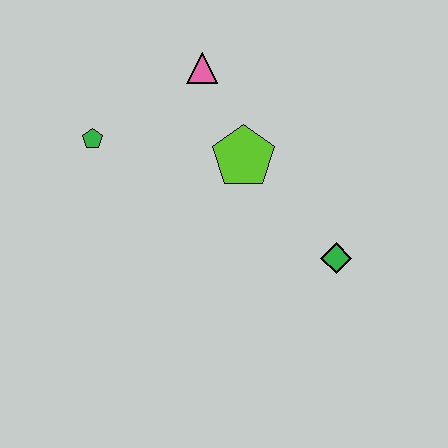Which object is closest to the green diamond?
The lime pentagon is closest to the green diamond.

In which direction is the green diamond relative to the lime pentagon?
The green diamond is below the lime pentagon.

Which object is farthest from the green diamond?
The green pentagon is farthest from the green diamond.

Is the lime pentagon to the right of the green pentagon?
Yes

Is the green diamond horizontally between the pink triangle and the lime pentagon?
No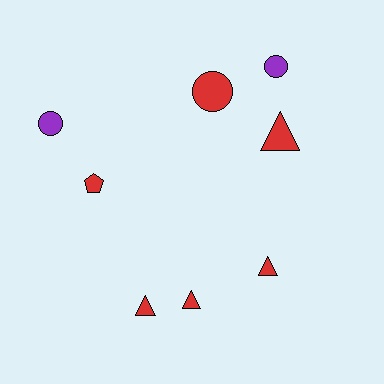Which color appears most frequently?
Red, with 6 objects.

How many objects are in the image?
There are 8 objects.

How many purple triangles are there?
There are no purple triangles.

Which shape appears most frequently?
Triangle, with 4 objects.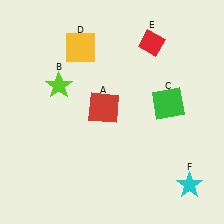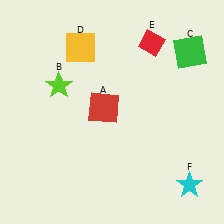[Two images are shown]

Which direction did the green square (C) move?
The green square (C) moved up.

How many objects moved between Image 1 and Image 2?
1 object moved between the two images.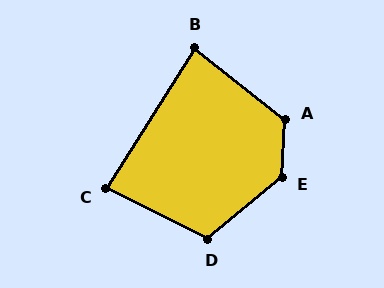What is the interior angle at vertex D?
Approximately 114 degrees (obtuse).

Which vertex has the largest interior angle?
E, at approximately 132 degrees.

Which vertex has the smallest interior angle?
B, at approximately 84 degrees.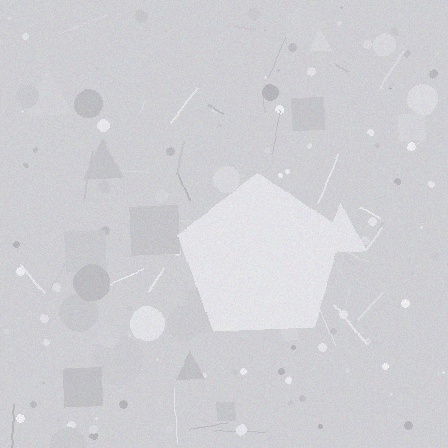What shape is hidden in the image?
A pentagon is hidden in the image.